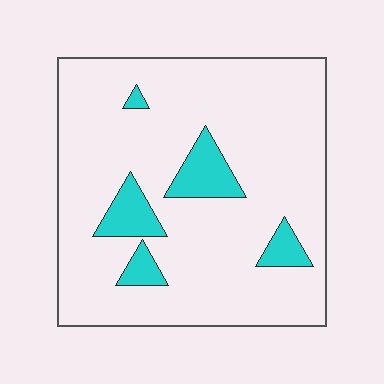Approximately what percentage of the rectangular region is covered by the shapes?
Approximately 10%.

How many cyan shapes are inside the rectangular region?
5.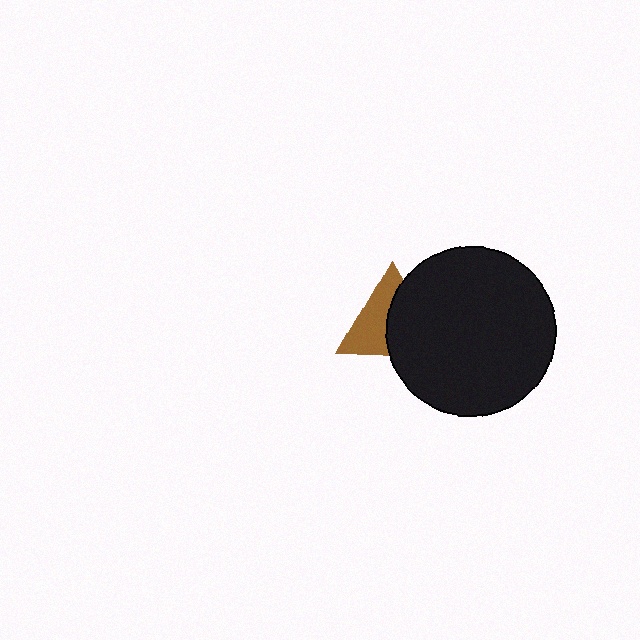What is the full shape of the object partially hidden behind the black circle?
The partially hidden object is a brown triangle.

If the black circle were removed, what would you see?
You would see the complete brown triangle.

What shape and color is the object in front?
The object in front is a black circle.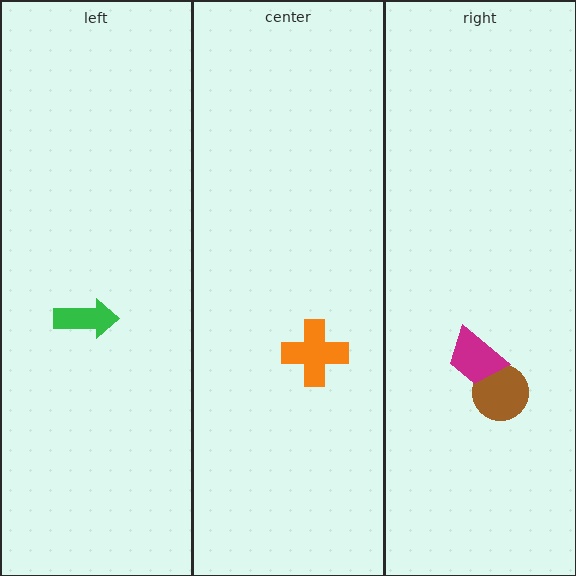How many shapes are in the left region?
1.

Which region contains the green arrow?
The left region.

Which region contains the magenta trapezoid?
The right region.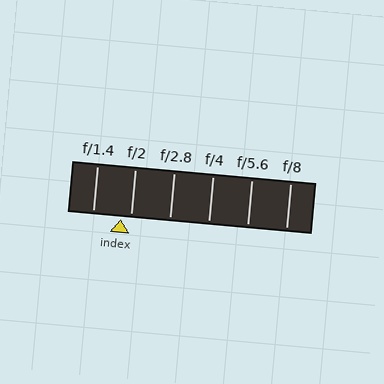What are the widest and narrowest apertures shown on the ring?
The widest aperture shown is f/1.4 and the narrowest is f/8.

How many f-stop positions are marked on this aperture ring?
There are 6 f-stop positions marked.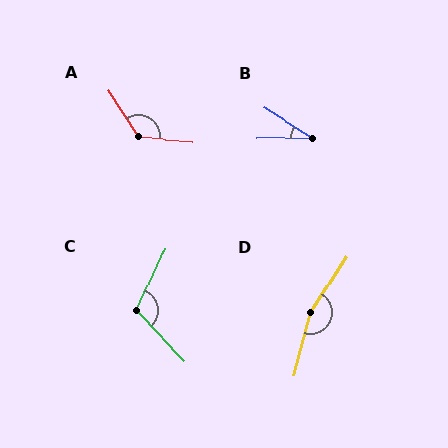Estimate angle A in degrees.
Approximately 127 degrees.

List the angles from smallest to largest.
B (33°), C (112°), A (127°), D (163°).